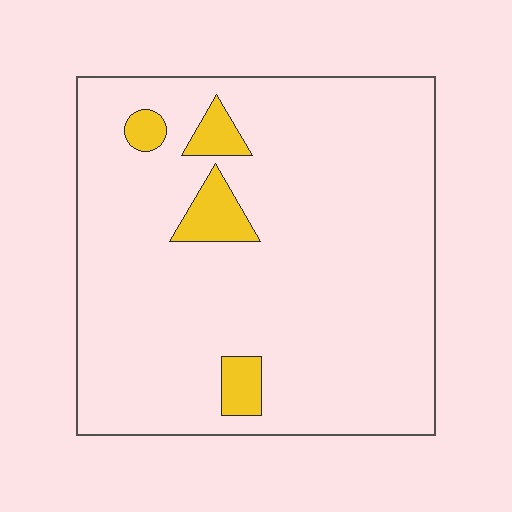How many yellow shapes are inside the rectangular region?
4.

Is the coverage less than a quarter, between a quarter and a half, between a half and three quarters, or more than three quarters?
Less than a quarter.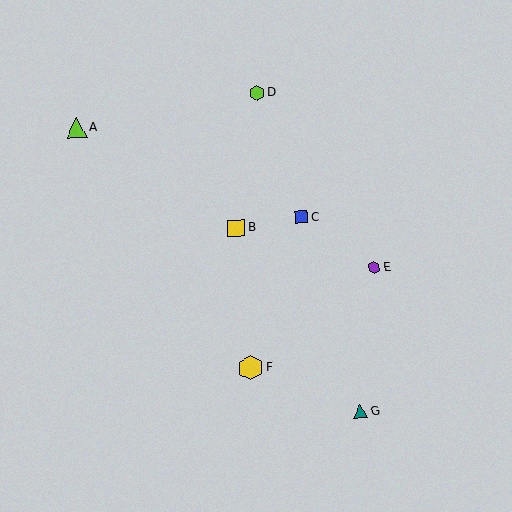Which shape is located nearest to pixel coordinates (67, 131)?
The lime triangle (labeled A) at (77, 128) is nearest to that location.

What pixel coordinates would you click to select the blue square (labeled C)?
Click at (301, 217) to select the blue square C.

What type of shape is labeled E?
Shape E is a purple hexagon.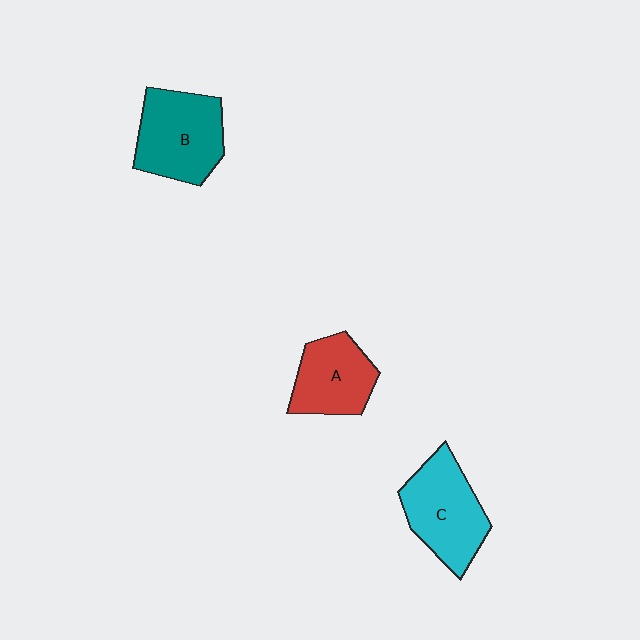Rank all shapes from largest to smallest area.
From largest to smallest: B (teal), C (cyan), A (red).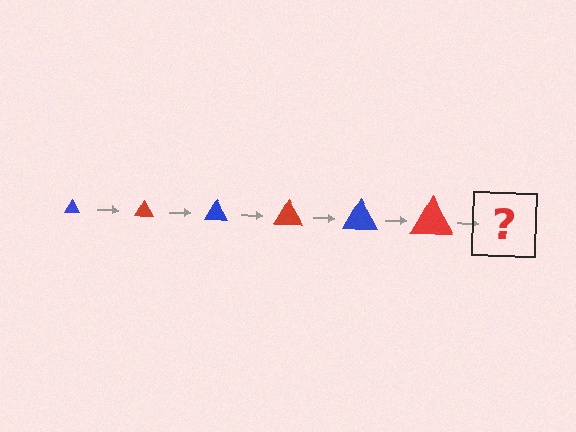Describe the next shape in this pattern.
It should be a blue triangle, larger than the previous one.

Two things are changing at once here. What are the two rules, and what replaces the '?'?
The two rules are that the triangle grows larger each step and the color cycles through blue and red. The '?' should be a blue triangle, larger than the previous one.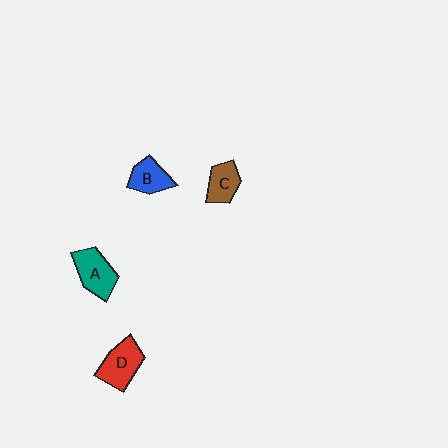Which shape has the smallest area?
Shape C (brown).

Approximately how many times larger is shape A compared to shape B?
Approximately 1.3 times.